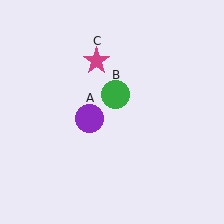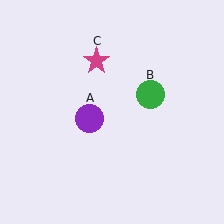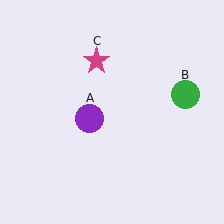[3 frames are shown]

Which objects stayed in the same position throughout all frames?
Purple circle (object A) and magenta star (object C) remained stationary.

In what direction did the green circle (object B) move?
The green circle (object B) moved right.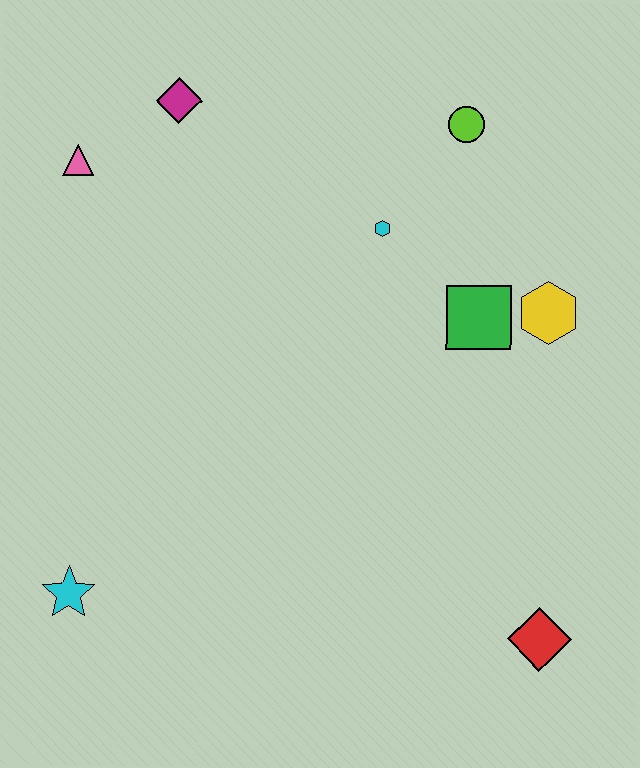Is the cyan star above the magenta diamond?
No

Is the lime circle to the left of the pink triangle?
No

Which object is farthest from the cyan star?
The lime circle is farthest from the cyan star.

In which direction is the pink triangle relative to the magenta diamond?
The pink triangle is to the left of the magenta diamond.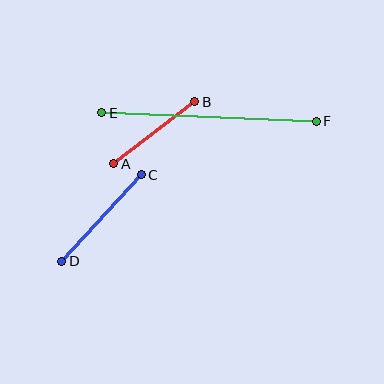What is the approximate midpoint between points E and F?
The midpoint is at approximately (209, 117) pixels.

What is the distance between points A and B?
The distance is approximately 102 pixels.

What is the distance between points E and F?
The distance is approximately 215 pixels.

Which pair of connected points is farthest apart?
Points E and F are farthest apart.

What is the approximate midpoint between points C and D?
The midpoint is at approximately (102, 218) pixels.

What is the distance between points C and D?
The distance is approximately 118 pixels.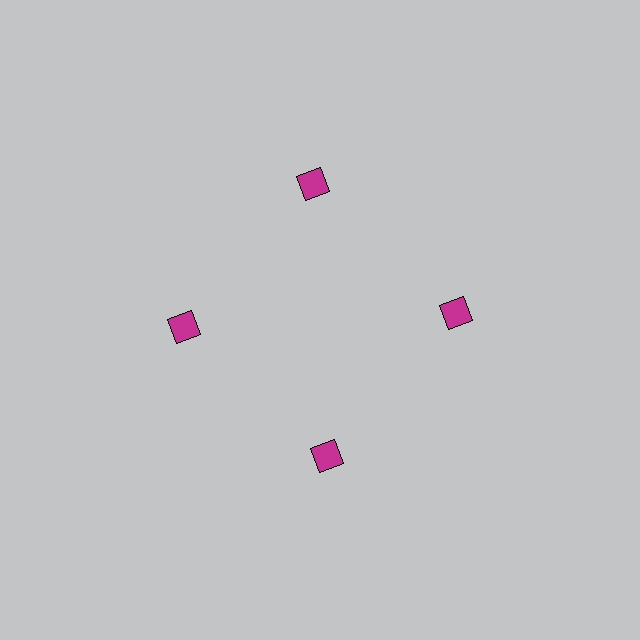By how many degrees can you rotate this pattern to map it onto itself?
The pattern maps onto itself every 90 degrees of rotation.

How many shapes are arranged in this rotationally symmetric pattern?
There are 4 shapes, arranged in 4 groups of 1.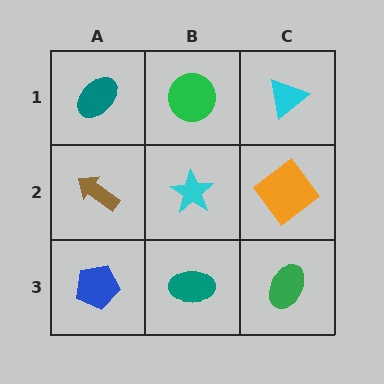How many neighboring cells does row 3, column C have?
2.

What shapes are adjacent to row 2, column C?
A cyan triangle (row 1, column C), a green ellipse (row 3, column C), a cyan star (row 2, column B).